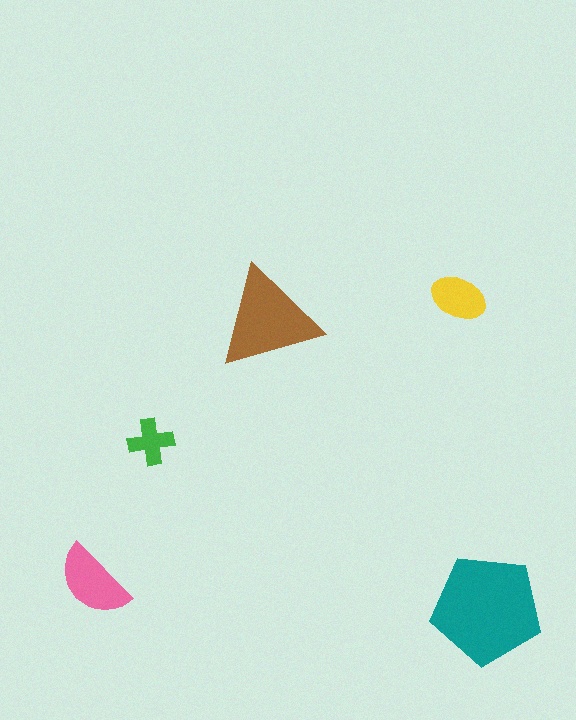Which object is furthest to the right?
The teal pentagon is rightmost.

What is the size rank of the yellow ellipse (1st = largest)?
4th.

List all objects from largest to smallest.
The teal pentagon, the brown triangle, the pink semicircle, the yellow ellipse, the green cross.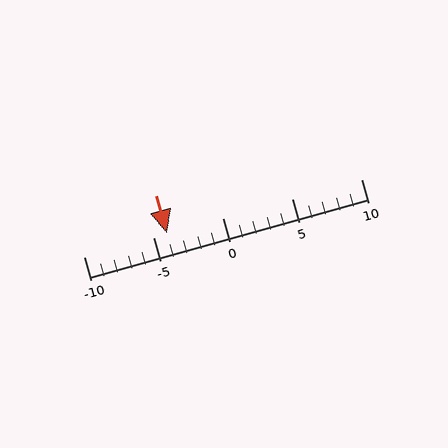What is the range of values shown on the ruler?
The ruler shows values from -10 to 10.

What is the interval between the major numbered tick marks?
The major tick marks are spaced 5 units apart.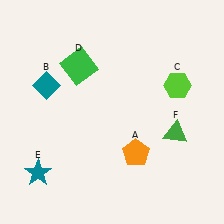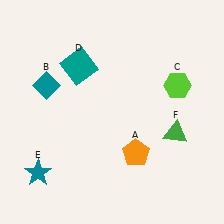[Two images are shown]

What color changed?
The square (D) changed from green in Image 1 to teal in Image 2.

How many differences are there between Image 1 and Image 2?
There is 1 difference between the two images.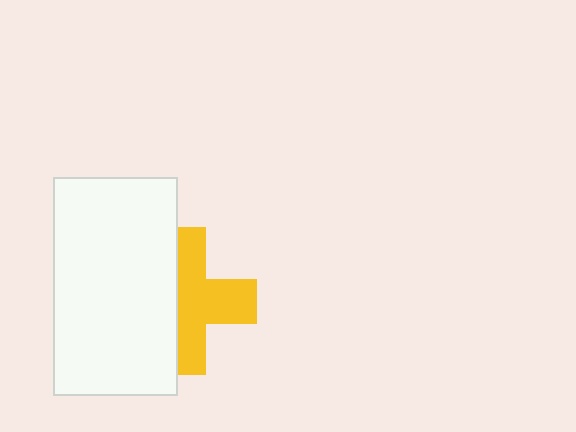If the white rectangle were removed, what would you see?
You would see the complete yellow cross.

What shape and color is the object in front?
The object in front is a white rectangle.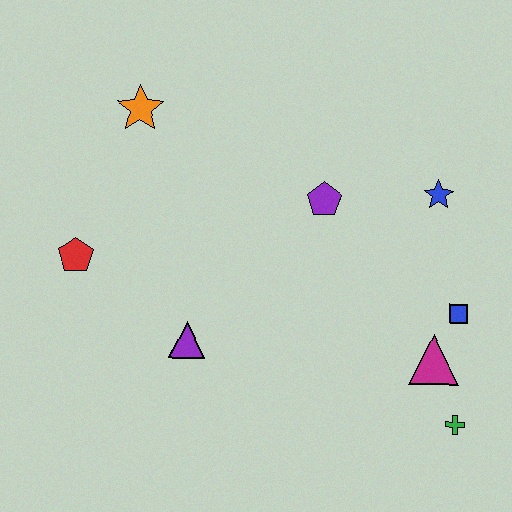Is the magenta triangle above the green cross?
Yes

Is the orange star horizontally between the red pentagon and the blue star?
Yes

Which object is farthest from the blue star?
The red pentagon is farthest from the blue star.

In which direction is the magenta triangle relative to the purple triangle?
The magenta triangle is to the right of the purple triangle.